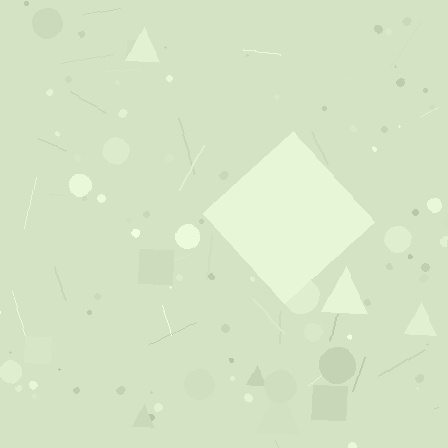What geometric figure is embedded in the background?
A diamond is embedded in the background.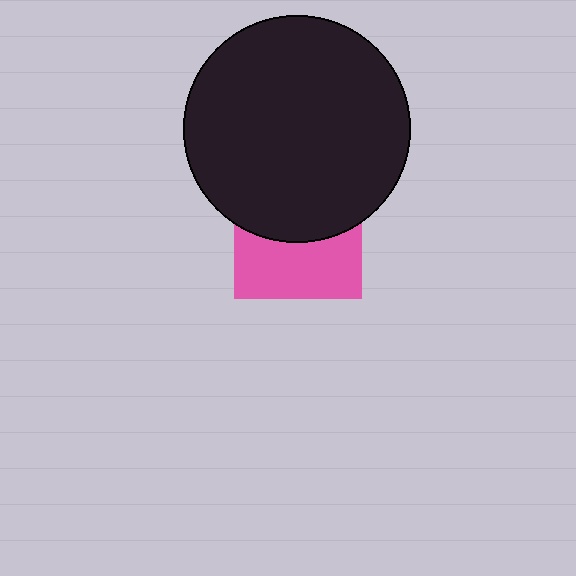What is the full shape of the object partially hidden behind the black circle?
The partially hidden object is a pink square.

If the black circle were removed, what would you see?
You would see the complete pink square.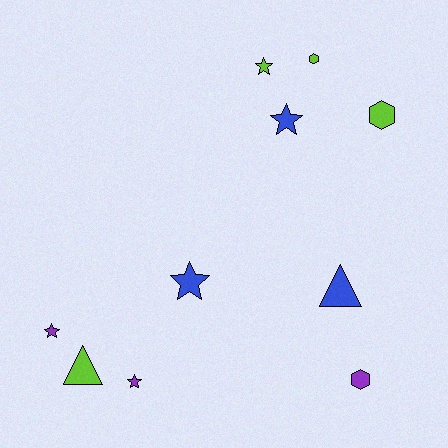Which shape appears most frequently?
Star, with 5 objects.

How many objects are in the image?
There are 10 objects.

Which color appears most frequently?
Lime, with 4 objects.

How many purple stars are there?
There are 2 purple stars.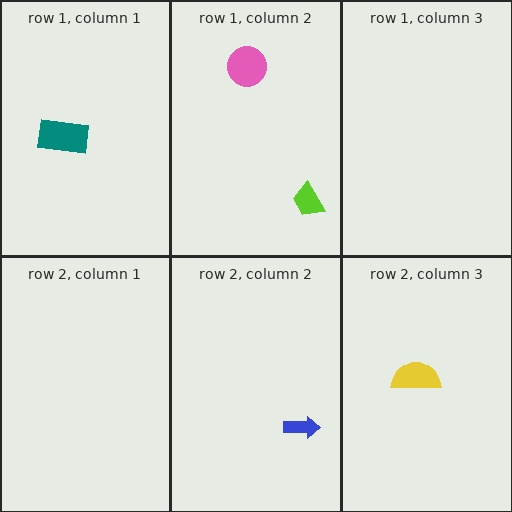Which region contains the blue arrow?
The row 2, column 2 region.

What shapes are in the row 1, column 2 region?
The lime trapezoid, the pink circle.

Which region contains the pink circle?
The row 1, column 2 region.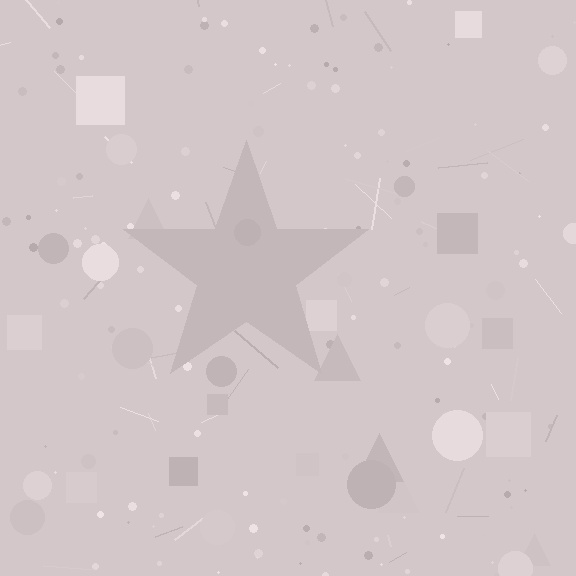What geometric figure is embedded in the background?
A star is embedded in the background.